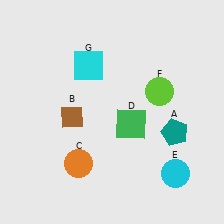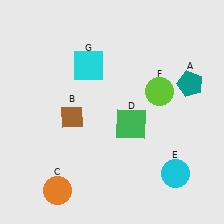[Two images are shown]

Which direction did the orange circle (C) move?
The orange circle (C) moved down.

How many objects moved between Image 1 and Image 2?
2 objects moved between the two images.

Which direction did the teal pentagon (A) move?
The teal pentagon (A) moved up.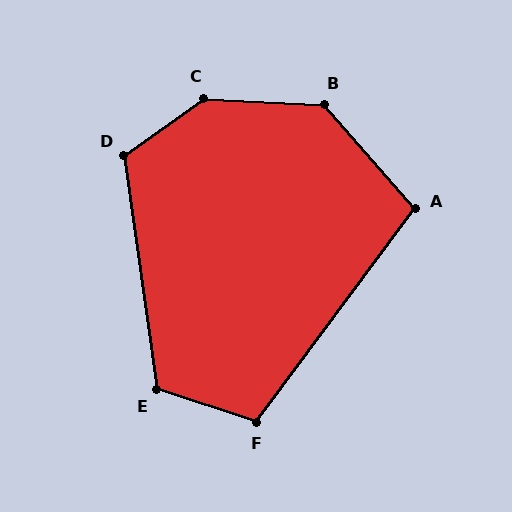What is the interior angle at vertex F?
Approximately 108 degrees (obtuse).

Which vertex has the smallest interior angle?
A, at approximately 102 degrees.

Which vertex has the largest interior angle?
C, at approximately 141 degrees.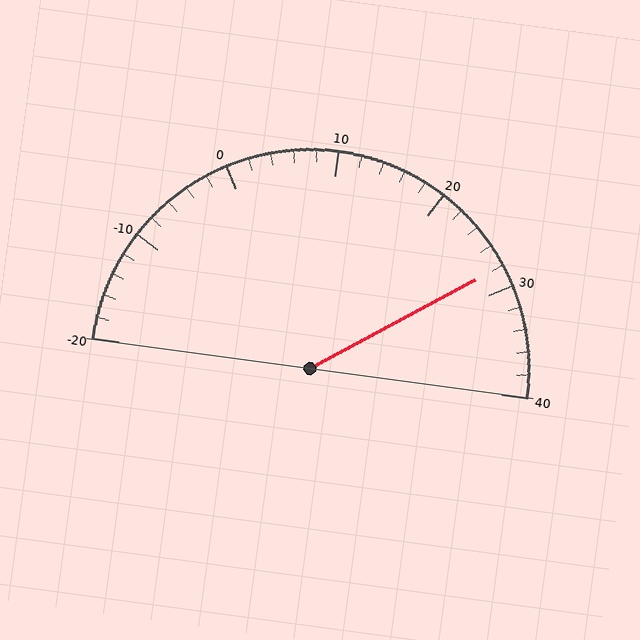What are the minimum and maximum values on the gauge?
The gauge ranges from -20 to 40.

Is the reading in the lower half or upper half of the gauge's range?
The reading is in the upper half of the range (-20 to 40).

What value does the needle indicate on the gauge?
The needle indicates approximately 28.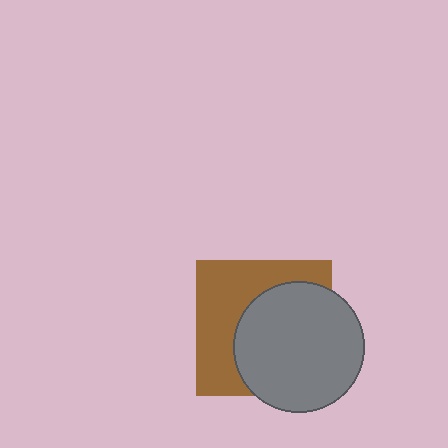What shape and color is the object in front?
The object in front is a gray circle.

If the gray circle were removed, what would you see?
You would see the complete brown square.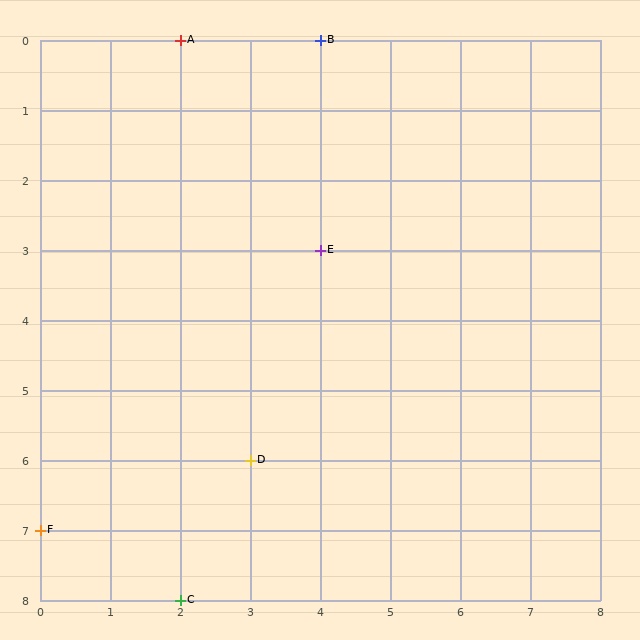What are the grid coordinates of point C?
Point C is at grid coordinates (2, 8).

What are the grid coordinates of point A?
Point A is at grid coordinates (2, 0).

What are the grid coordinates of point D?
Point D is at grid coordinates (3, 6).